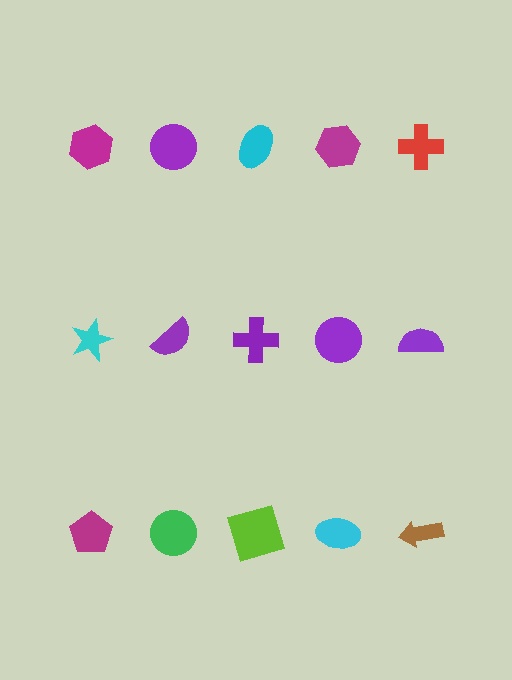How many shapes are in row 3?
5 shapes.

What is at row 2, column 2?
A purple semicircle.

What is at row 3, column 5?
A brown arrow.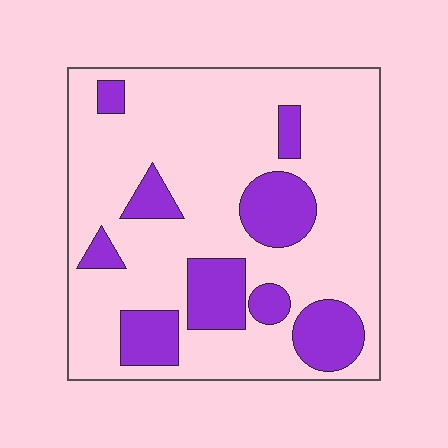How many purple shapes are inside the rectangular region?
9.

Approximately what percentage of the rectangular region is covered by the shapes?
Approximately 25%.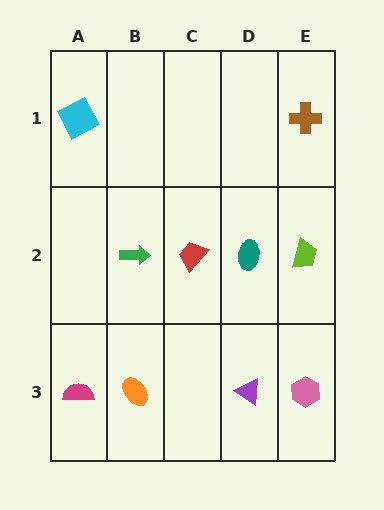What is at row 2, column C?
A red trapezoid.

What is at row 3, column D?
A purple triangle.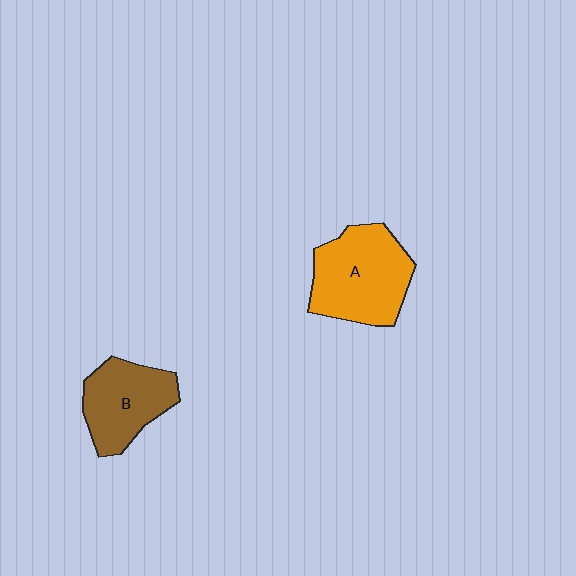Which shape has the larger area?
Shape A (orange).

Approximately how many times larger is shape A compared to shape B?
Approximately 1.3 times.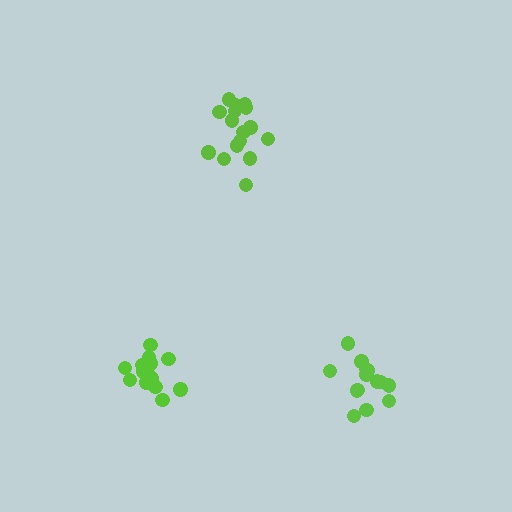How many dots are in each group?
Group 1: 16 dots, Group 2: 16 dots, Group 3: 14 dots (46 total).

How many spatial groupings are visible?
There are 3 spatial groupings.